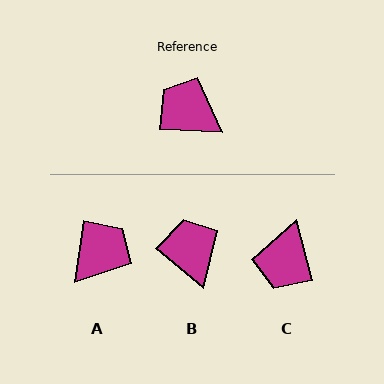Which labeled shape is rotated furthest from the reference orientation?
C, about 108 degrees away.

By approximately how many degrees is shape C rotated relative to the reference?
Approximately 108 degrees counter-clockwise.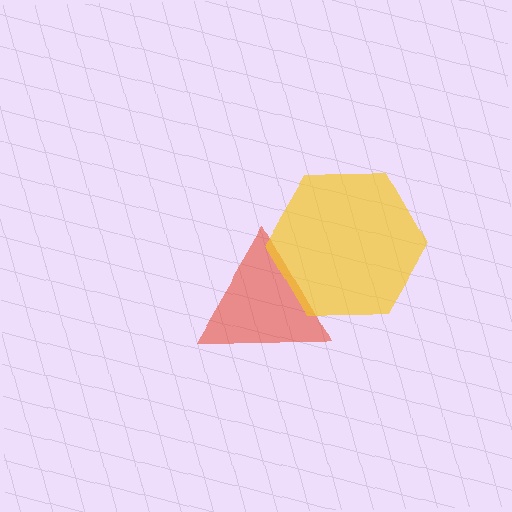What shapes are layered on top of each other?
The layered shapes are: a red triangle, a yellow hexagon.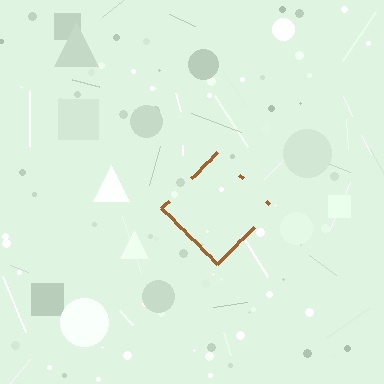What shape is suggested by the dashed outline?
The dashed outline suggests a diamond.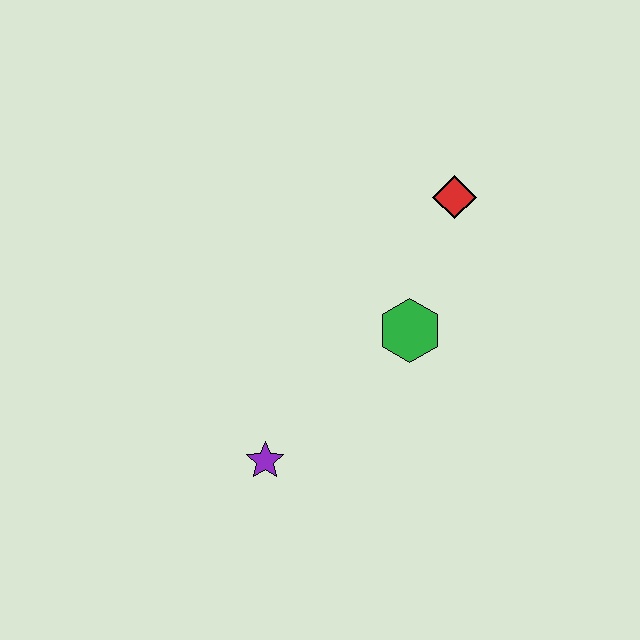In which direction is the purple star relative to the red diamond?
The purple star is below the red diamond.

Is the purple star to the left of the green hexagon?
Yes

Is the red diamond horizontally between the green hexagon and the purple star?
No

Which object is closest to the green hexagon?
The red diamond is closest to the green hexagon.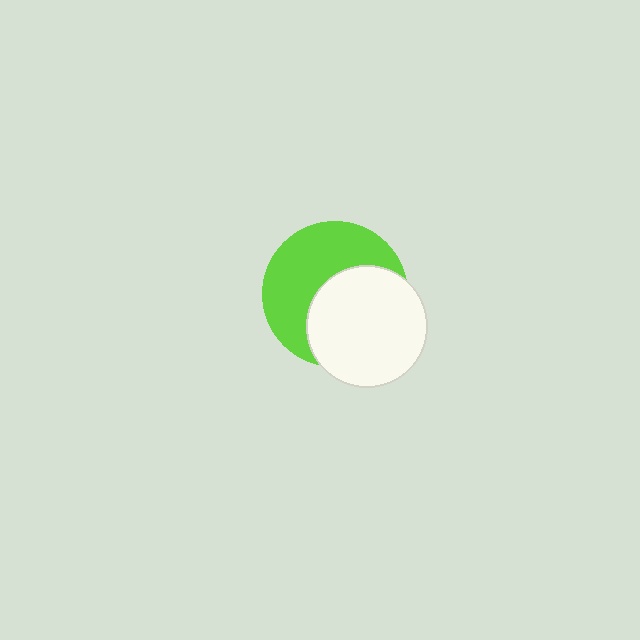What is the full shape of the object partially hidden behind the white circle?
The partially hidden object is a lime circle.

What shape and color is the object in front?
The object in front is a white circle.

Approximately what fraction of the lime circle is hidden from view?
Roughly 48% of the lime circle is hidden behind the white circle.